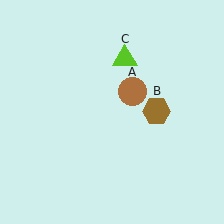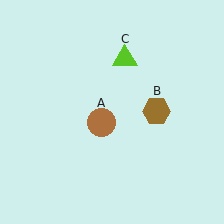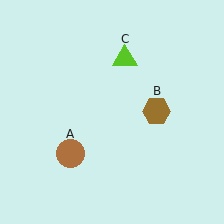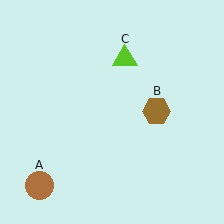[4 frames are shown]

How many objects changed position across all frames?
1 object changed position: brown circle (object A).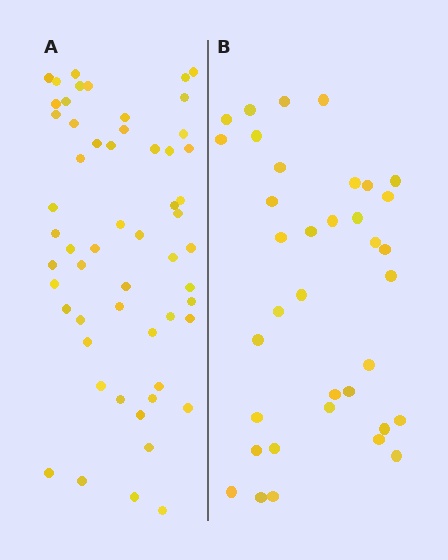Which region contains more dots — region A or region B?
Region A (the left region) has more dots.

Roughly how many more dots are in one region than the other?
Region A has approximately 20 more dots than region B.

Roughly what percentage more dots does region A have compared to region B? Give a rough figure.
About 55% more.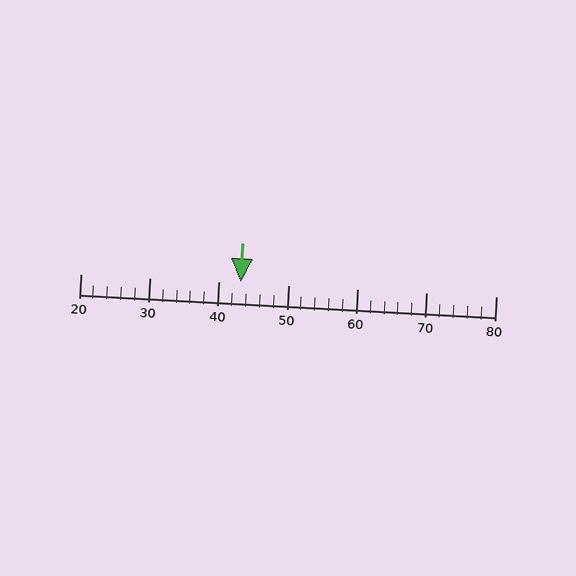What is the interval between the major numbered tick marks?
The major tick marks are spaced 10 units apart.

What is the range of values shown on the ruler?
The ruler shows values from 20 to 80.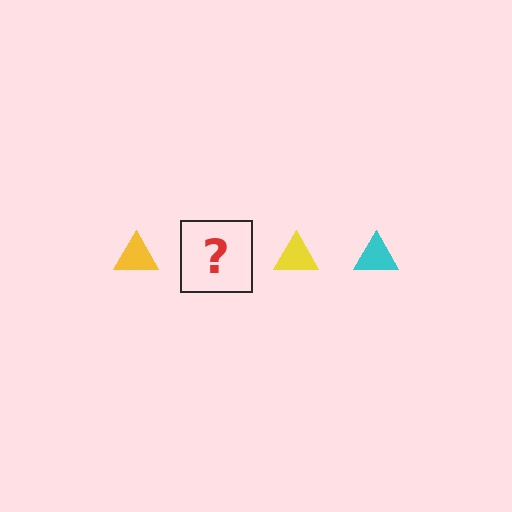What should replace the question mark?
The question mark should be replaced with a cyan triangle.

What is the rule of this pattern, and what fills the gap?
The rule is that the pattern cycles through yellow, cyan triangles. The gap should be filled with a cyan triangle.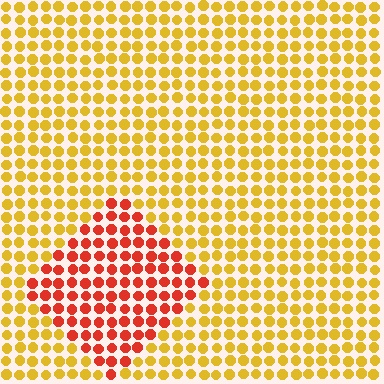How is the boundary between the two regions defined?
The boundary is defined purely by a slight shift in hue (about 44 degrees). Spacing, size, and orientation are identical on both sides.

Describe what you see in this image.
The image is filled with small yellow elements in a uniform arrangement. A diamond-shaped region is visible where the elements are tinted to a slightly different hue, forming a subtle color boundary.